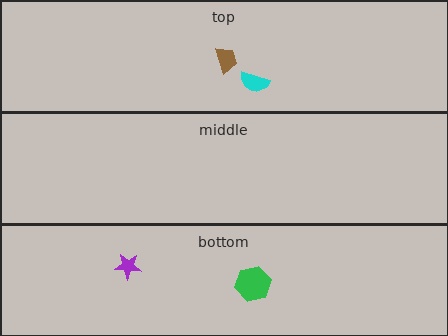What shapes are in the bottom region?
The green hexagon, the purple star.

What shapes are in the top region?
The brown trapezoid, the cyan semicircle.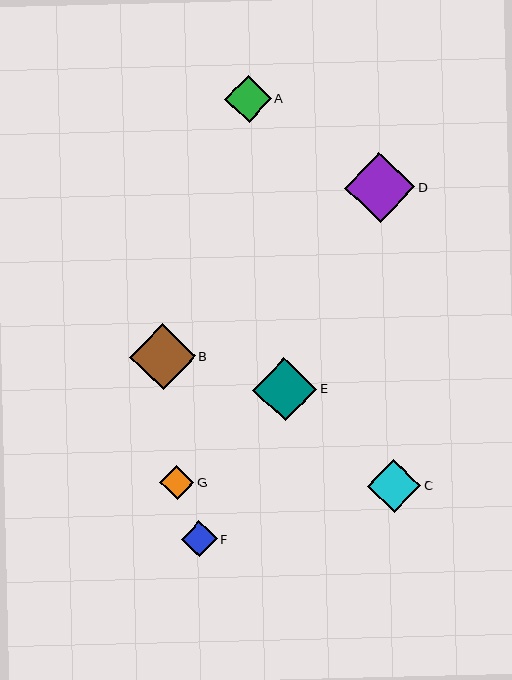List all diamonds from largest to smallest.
From largest to smallest: D, B, E, C, A, F, G.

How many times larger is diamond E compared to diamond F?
Diamond E is approximately 1.8 times the size of diamond F.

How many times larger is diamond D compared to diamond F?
Diamond D is approximately 2.0 times the size of diamond F.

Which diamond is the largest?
Diamond D is the largest with a size of approximately 71 pixels.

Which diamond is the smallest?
Diamond G is the smallest with a size of approximately 35 pixels.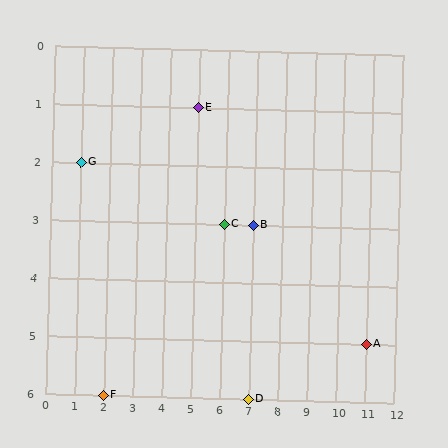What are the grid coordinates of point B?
Point B is at grid coordinates (7, 3).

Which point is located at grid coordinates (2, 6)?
Point F is at (2, 6).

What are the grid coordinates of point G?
Point G is at grid coordinates (1, 2).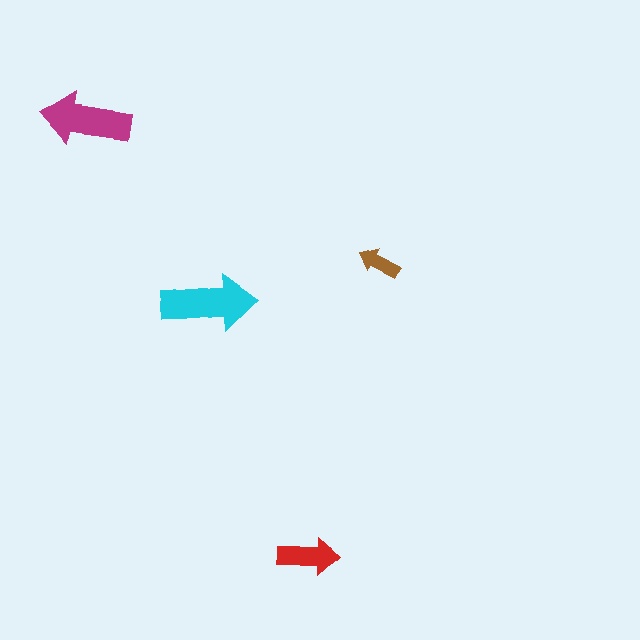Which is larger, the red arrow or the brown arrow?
The red one.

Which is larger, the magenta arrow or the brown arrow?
The magenta one.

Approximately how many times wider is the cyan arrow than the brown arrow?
About 2 times wider.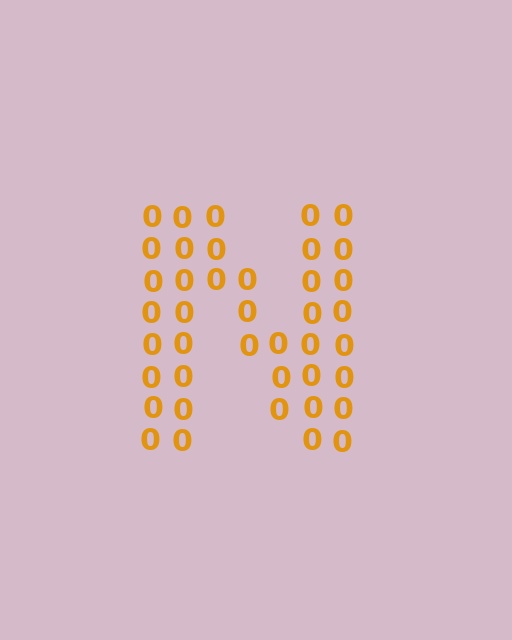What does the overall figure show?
The overall figure shows the letter N.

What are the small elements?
The small elements are digit 0's.